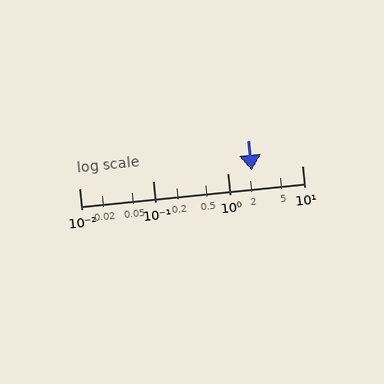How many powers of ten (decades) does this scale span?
The scale spans 3 decades, from 0.01 to 10.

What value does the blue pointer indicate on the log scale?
The pointer indicates approximately 2.1.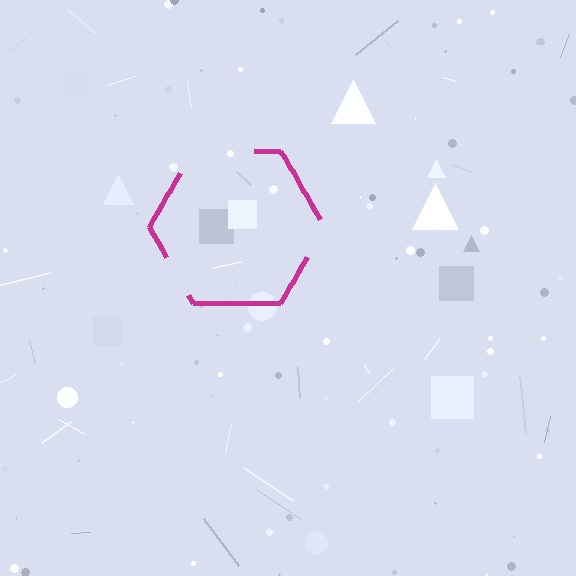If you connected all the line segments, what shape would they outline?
They would outline a hexagon.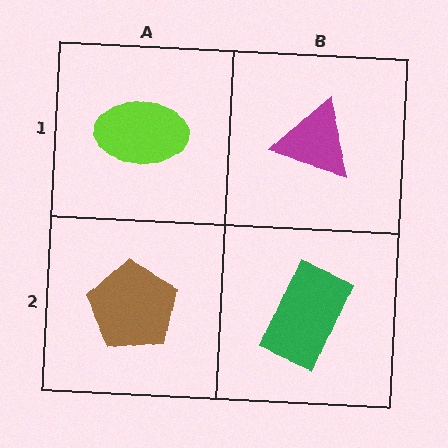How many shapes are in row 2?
2 shapes.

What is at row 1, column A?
A lime ellipse.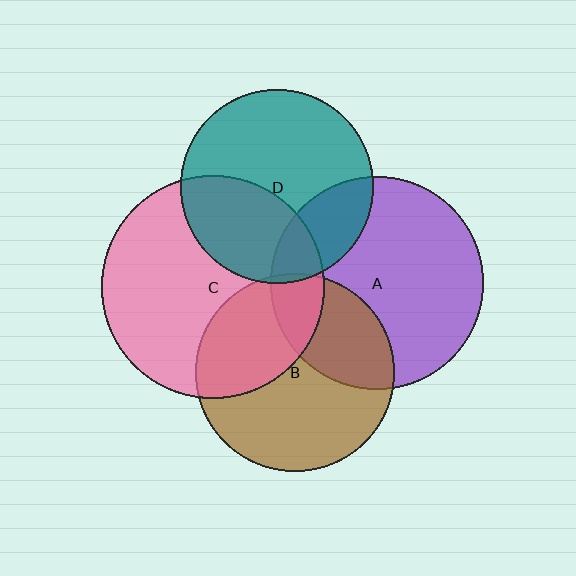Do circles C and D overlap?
Yes.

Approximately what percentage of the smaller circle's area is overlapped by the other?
Approximately 35%.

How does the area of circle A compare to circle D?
Approximately 1.2 times.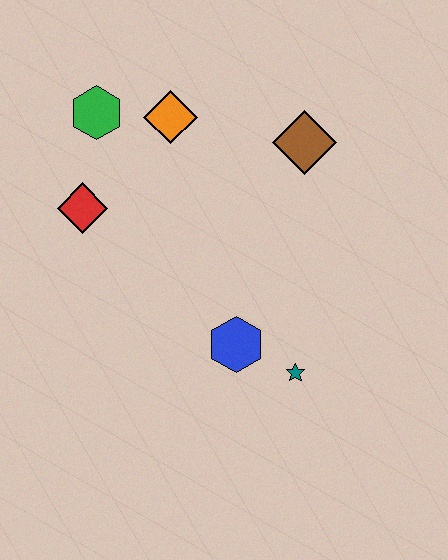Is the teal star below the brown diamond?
Yes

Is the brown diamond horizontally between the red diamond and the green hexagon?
No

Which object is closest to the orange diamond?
The green hexagon is closest to the orange diamond.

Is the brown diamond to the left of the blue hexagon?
No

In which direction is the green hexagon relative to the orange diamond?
The green hexagon is to the left of the orange diamond.